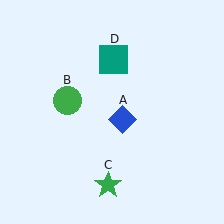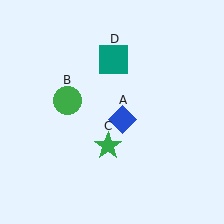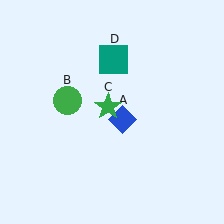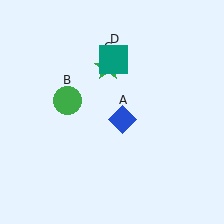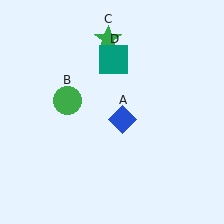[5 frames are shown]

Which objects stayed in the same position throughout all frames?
Blue diamond (object A) and green circle (object B) and teal square (object D) remained stationary.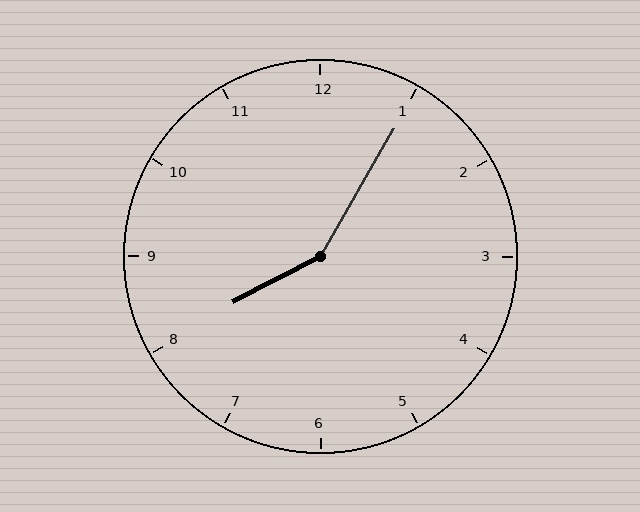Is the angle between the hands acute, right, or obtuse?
It is obtuse.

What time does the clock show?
8:05.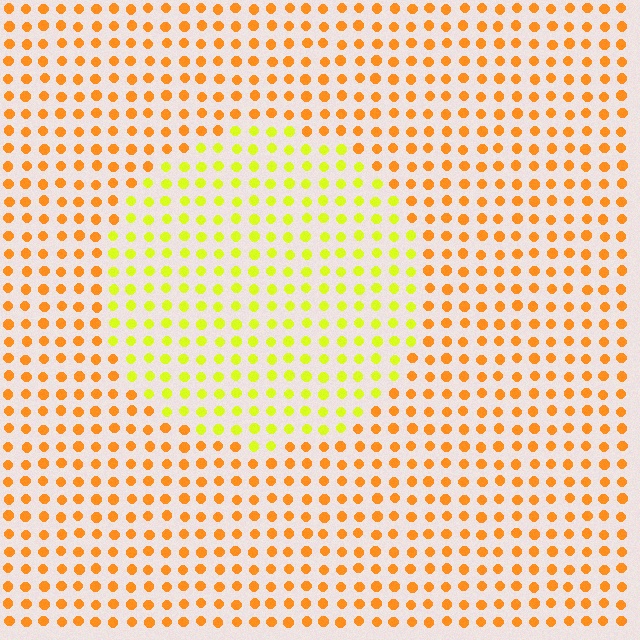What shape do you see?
I see a circle.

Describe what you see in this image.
The image is filled with small orange elements in a uniform arrangement. A circle-shaped region is visible where the elements are tinted to a slightly different hue, forming a subtle color boundary.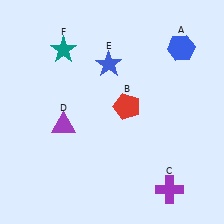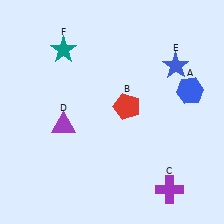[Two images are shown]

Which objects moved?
The objects that moved are: the blue hexagon (A), the blue star (E).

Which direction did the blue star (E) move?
The blue star (E) moved right.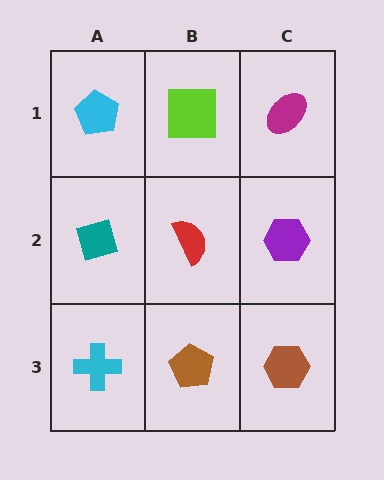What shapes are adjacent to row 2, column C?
A magenta ellipse (row 1, column C), a brown hexagon (row 3, column C), a red semicircle (row 2, column B).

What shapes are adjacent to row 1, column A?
A teal diamond (row 2, column A), a lime square (row 1, column B).